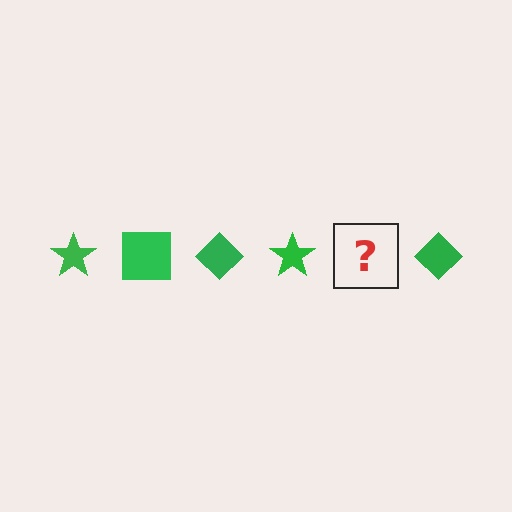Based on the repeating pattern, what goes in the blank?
The blank should be a green square.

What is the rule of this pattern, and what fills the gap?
The rule is that the pattern cycles through star, square, diamond shapes in green. The gap should be filled with a green square.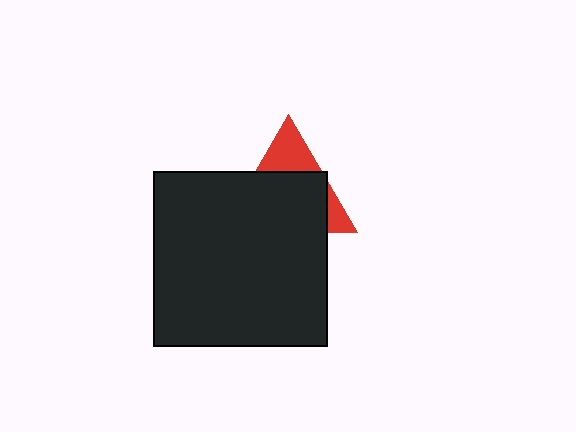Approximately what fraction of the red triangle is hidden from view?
Roughly 67% of the red triangle is hidden behind the black square.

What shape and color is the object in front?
The object in front is a black square.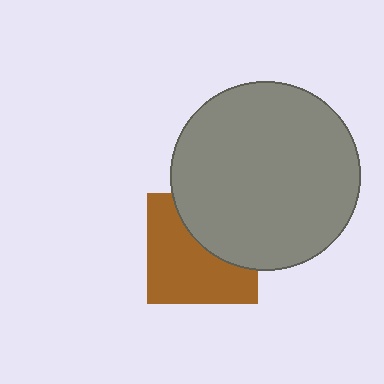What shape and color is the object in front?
The object in front is a gray circle.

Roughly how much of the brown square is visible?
About half of it is visible (roughly 60%).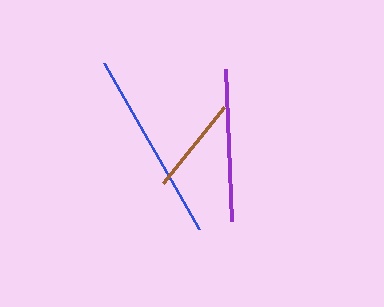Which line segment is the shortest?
The brown line is the shortest at approximately 98 pixels.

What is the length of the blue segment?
The blue segment is approximately 191 pixels long.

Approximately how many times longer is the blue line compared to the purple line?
The blue line is approximately 1.3 times the length of the purple line.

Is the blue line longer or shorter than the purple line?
The blue line is longer than the purple line.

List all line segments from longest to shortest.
From longest to shortest: blue, purple, brown.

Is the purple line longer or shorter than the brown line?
The purple line is longer than the brown line.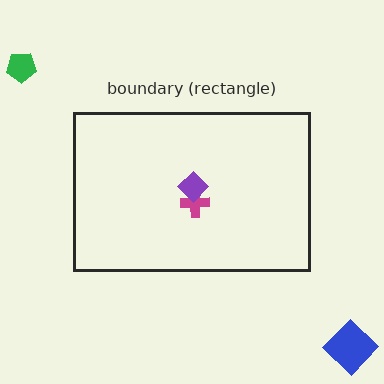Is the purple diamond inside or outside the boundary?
Inside.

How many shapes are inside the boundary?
2 inside, 2 outside.